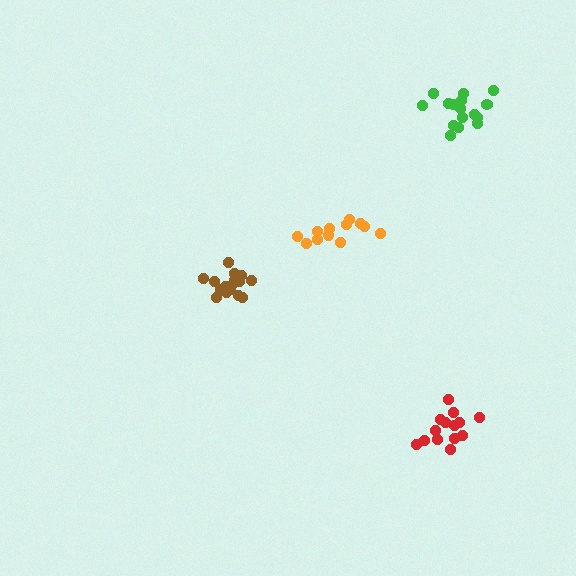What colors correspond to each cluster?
The clusters are colored: orange, green, brown, red.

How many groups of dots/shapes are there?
There are 4 groups.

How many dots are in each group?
Group 1: 12 dots, Group 2: 16 dots, Group 3: 17 dots, Group 4: 14 dots (59 total).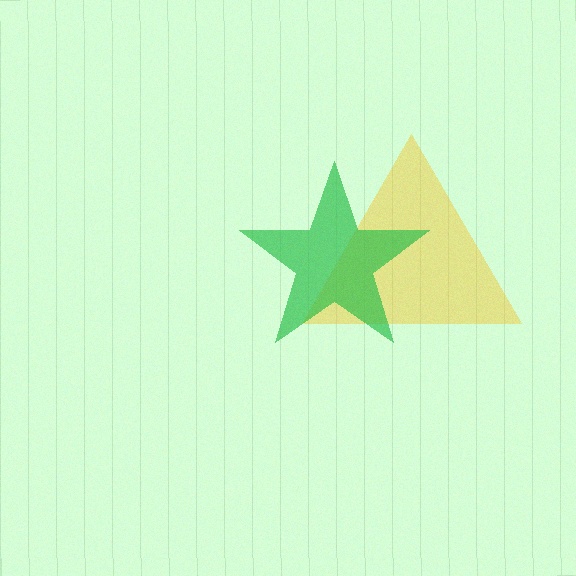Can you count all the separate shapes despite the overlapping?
Yes, there are 2 separate shapes.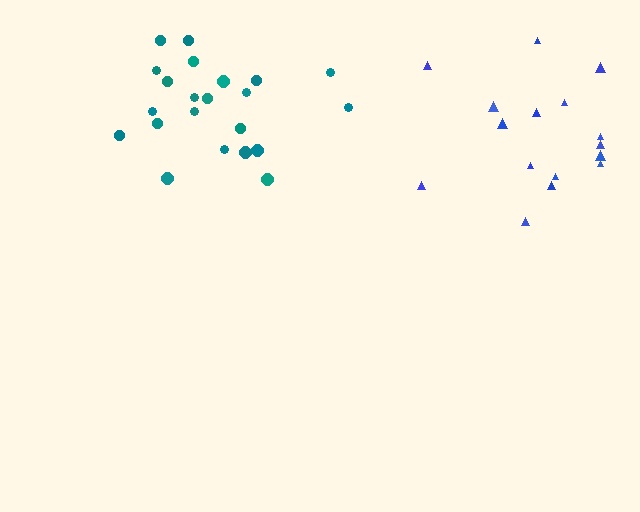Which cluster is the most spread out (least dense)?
Blue.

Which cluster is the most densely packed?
Teal.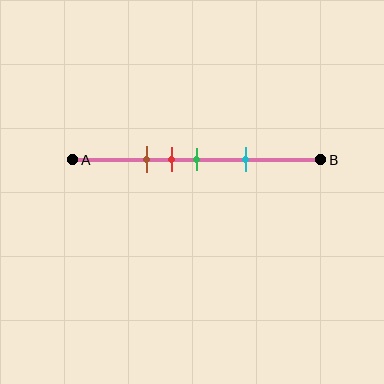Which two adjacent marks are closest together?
The red and green marks are the closest adjacent pair.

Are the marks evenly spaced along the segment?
No, the marks are not evenly spaced.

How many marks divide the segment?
There are 4 marks dividing the segment.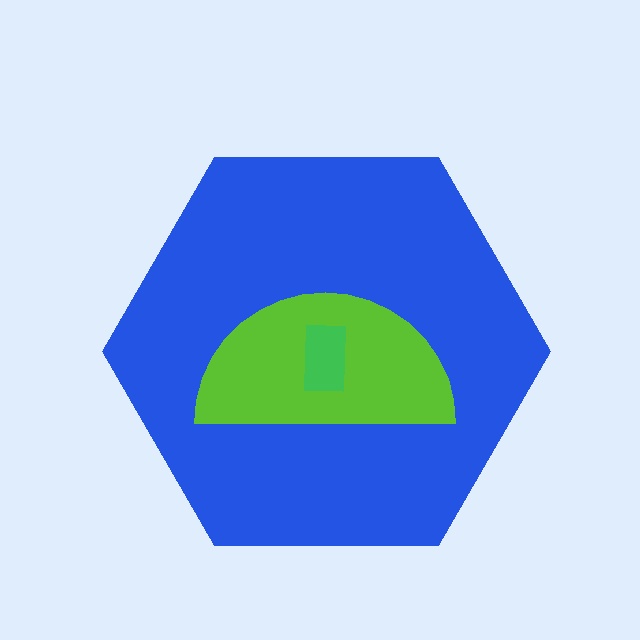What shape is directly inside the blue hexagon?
The lime semicircle.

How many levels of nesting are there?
3.